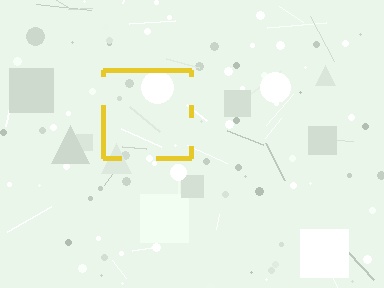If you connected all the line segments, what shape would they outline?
They would outline a square.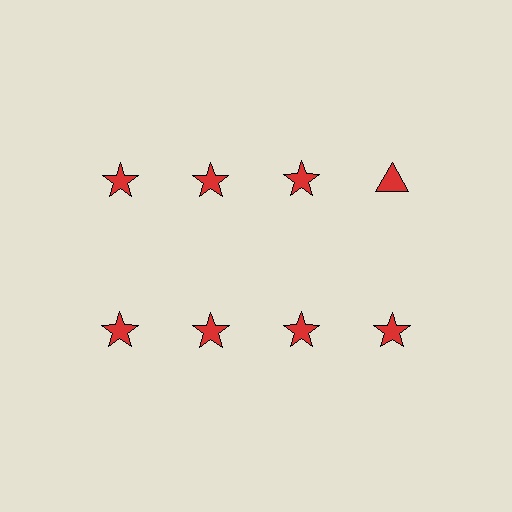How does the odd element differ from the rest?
It has a different shape: triangle instead of star.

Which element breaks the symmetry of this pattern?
The red triangle in the top row, second from right column breaks the symmetry. All other shapes are red stars.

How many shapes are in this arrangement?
There are 8 shapes arranged in a grid pattern.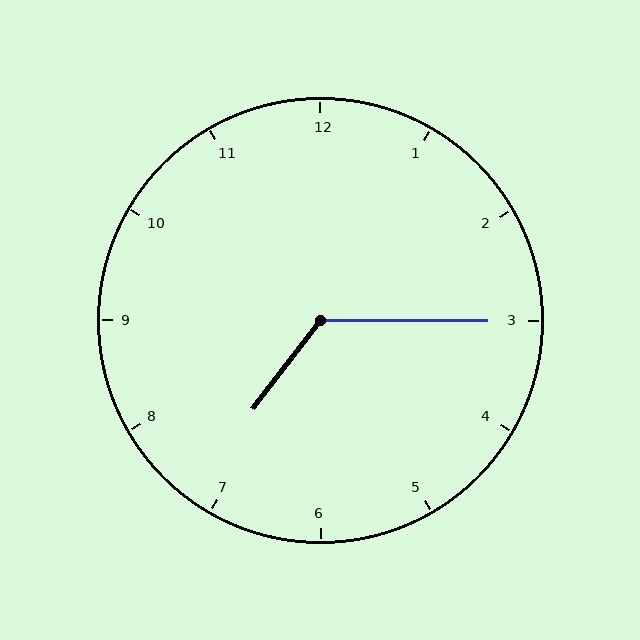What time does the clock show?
7:15.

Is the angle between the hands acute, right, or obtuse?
It is obtuse.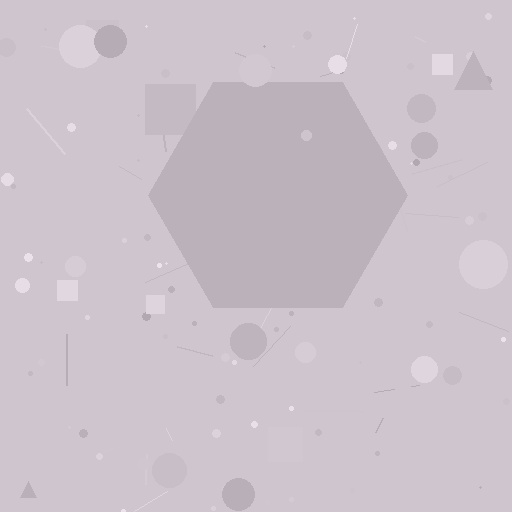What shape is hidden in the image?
A hexagon is hidden in the image.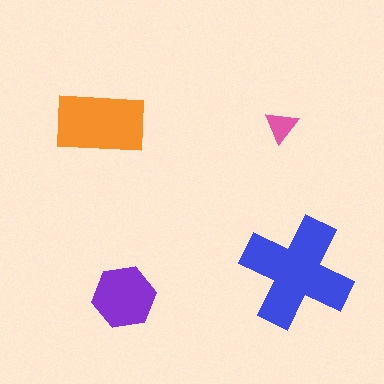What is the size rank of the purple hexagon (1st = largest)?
3rd.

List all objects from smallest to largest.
The pink triangle, the purple hexagon, the orange rectangle, the blue cross.